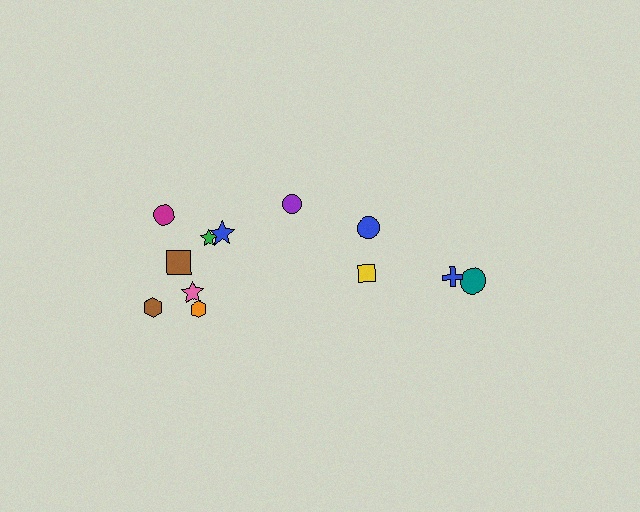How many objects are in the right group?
There are 4 objects.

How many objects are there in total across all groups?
There are 12 objects.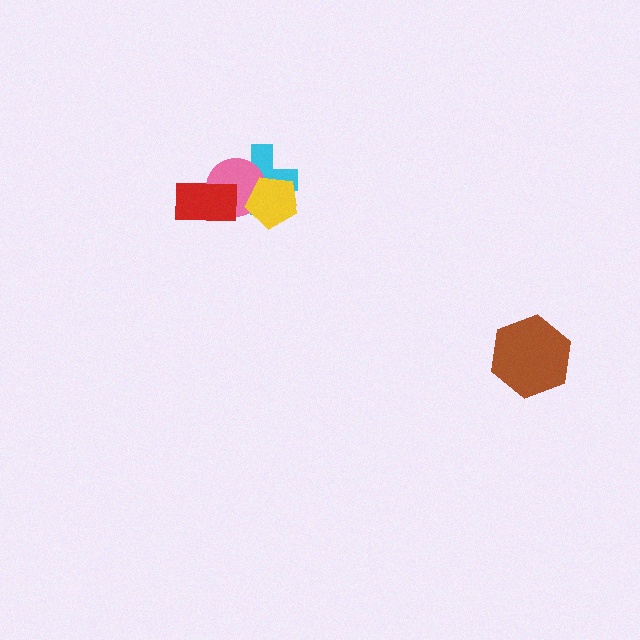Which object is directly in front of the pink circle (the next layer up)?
The red rectangle is directly in front of the pink circle.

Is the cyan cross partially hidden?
Yes, it is partially covered by another shape.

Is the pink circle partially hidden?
Yes, it is partially covered by another shape.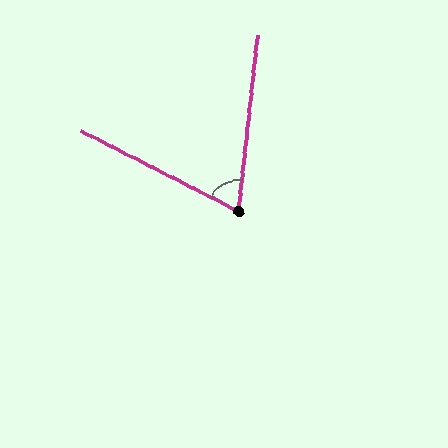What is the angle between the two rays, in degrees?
Approximately 69 degrees.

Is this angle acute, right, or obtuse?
It is acute.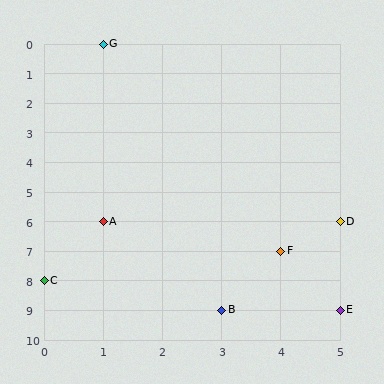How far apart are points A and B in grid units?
Points A and B are 2 columns and 3 rows apart (about 3.6 grid units diagonally).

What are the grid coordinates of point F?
Point F is at grid coordinates (4, 7).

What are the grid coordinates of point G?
Point G is at grid coordinates (1, 0).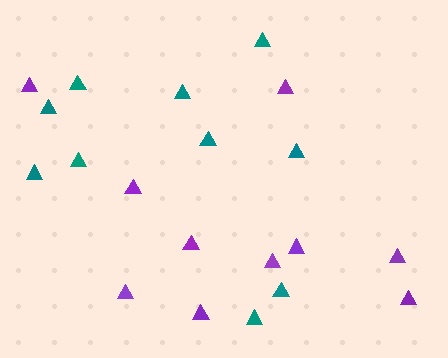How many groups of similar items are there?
There are 2 groups: one group of teal triangles (10) and one group of purple triangles (10).